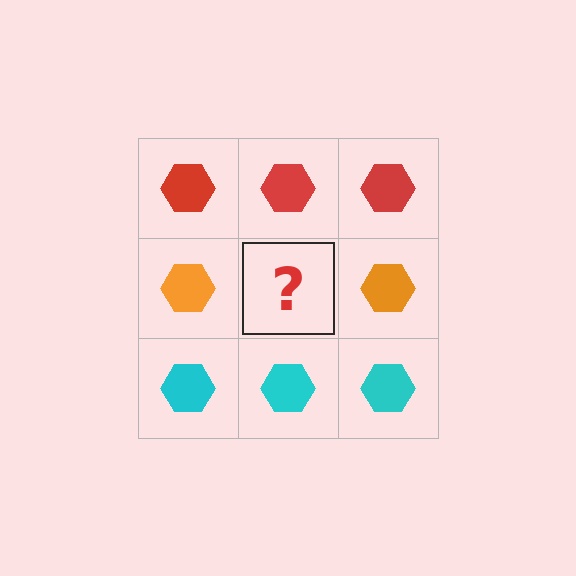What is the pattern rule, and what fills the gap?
The rule is that each row has a consistent color. The gap should be filled with an orange hexagon.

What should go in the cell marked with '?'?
The missing cell should contain an orange hexagon.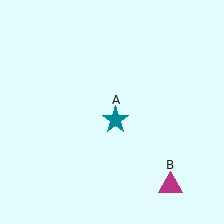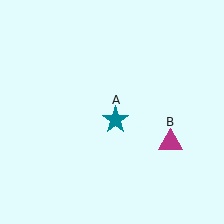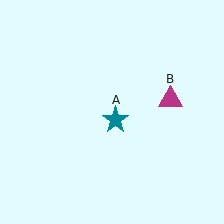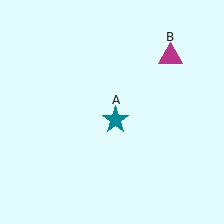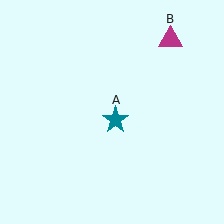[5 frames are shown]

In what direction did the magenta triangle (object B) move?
The magenta triangle (object B) moved up.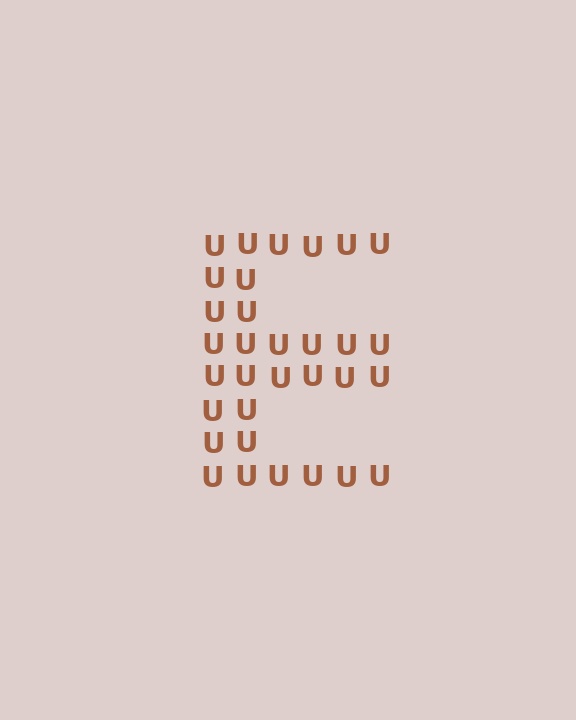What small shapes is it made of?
It is made of small letter U's.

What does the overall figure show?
The overall figure shows the letter E.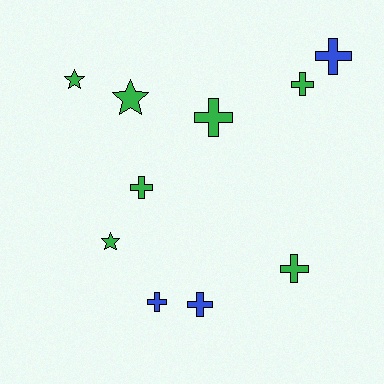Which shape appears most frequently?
Cross, with 7 objects.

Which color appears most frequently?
Green, with 7 objects.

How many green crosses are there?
There are 4 green crosses.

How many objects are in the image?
There are 10 objects.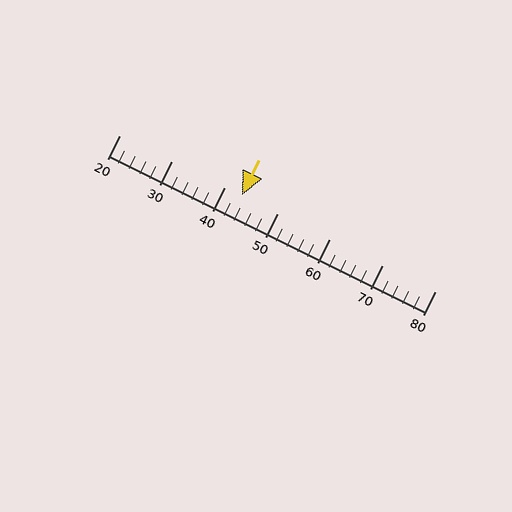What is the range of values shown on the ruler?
The ruler shows values from 20 to 80.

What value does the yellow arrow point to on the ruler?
The yellow arrow points to approximately 43.